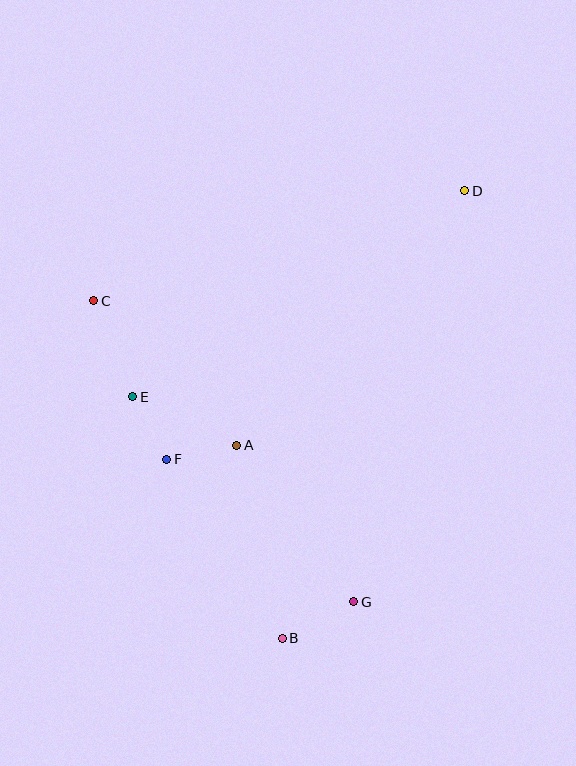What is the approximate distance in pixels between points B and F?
The distance between B and F is approximately 213 pixels.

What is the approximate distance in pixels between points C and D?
The distance between C and D is approximately 387 pixels.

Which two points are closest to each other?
Points E and F are closest to each other.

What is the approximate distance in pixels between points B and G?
The distance between B and G is approximately 80 pixels.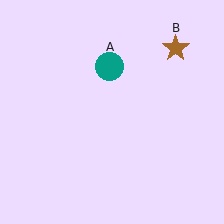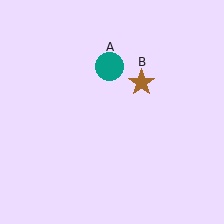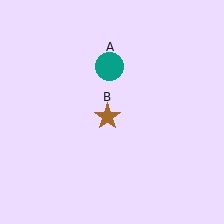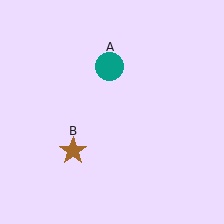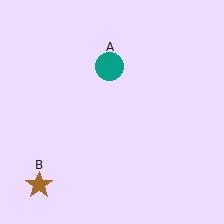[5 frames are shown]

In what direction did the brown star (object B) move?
The brown star (object B) moved down and to the left.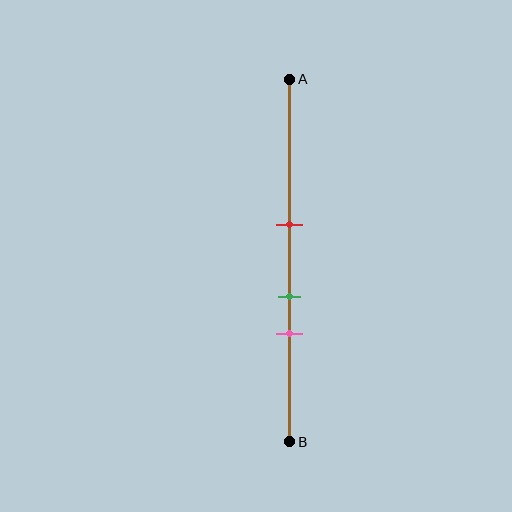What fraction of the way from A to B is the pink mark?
The pink mark is approximately 70% (0.7) of the way from A to B.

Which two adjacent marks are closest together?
The green and pink marks are the closest adjacent pair.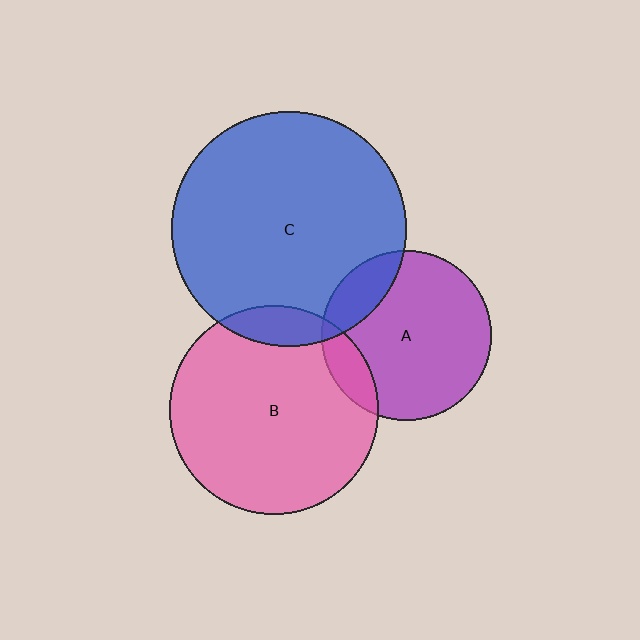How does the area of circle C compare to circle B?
Approximately 1.3 times.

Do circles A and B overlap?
Yes.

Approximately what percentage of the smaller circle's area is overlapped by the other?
Approximately 10%.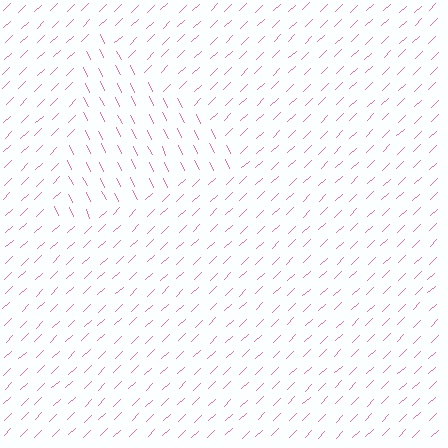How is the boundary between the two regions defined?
The boundary is defined purely by a change in line orientation (approximately 72 degrees difference). All lines are the same color and thickness.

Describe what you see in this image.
The image is filled with small pink line segments. A triangle region in the image has lines oriented differently from the surrounding lines, creating a visible texture boundary.